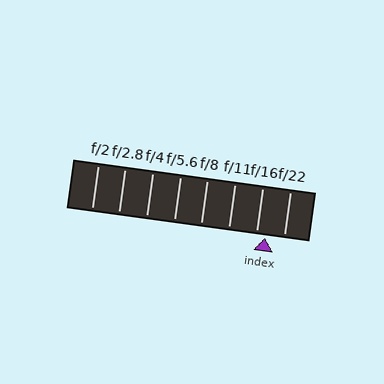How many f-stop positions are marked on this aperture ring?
There are 8 f-stop positions marked.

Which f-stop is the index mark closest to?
The index mark is closest to f/16.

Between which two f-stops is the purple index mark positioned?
The index mark is between f/16 and f/22.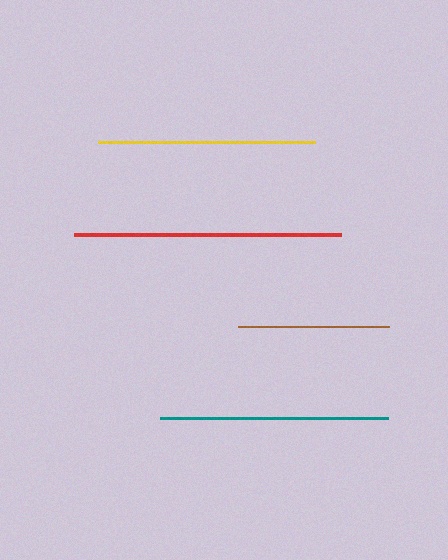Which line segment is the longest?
The red line is the longest at approximately 267 pixels.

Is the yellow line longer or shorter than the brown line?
The yellow line is longer than the brown line.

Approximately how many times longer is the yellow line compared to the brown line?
The yellow line is approximately 1.4 times the length of the brown line.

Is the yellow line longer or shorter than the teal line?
The teal line is longer than the yellow line.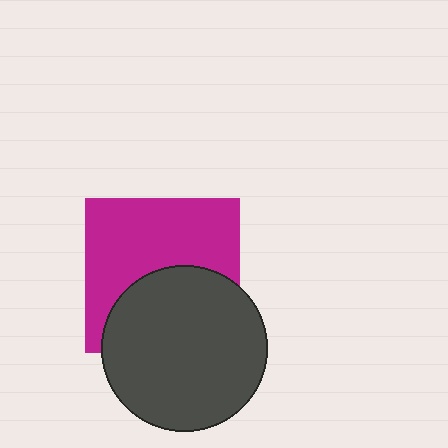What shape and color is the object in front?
The object in front is a dark gray circle.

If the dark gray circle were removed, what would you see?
You would see the complete magenta square.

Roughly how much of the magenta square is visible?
About half of it is visible (roughly 57%).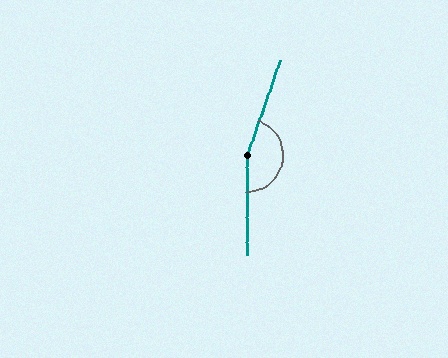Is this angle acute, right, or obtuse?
It is obtuse.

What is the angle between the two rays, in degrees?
Approximately 160 degrees.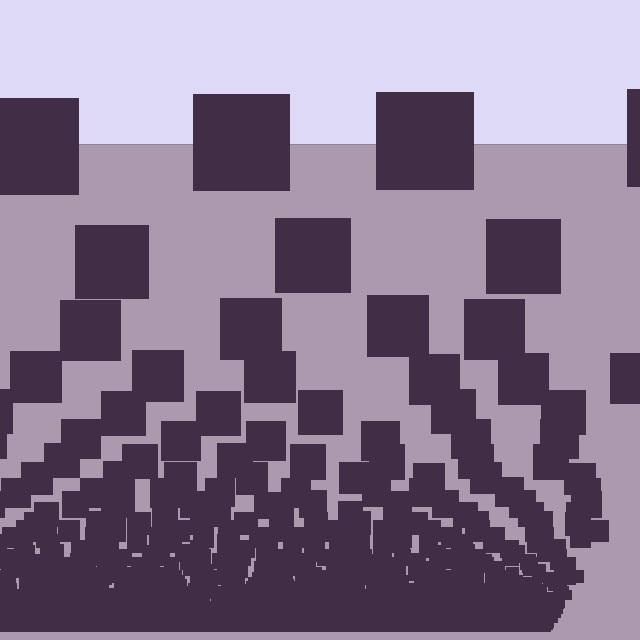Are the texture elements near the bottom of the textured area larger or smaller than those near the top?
Smaller. The gradient is inverted — elements near the bottom are smaller and denser.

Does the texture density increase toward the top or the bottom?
Density increases toward the bottom.